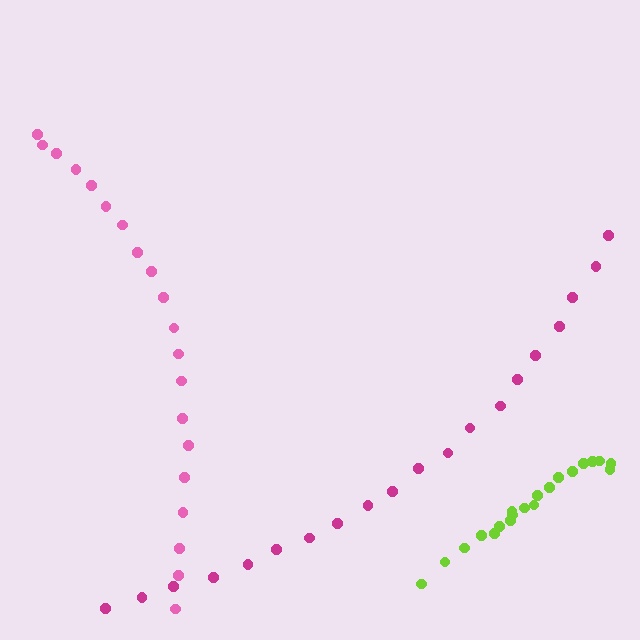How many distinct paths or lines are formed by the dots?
There are 3 distinct paths.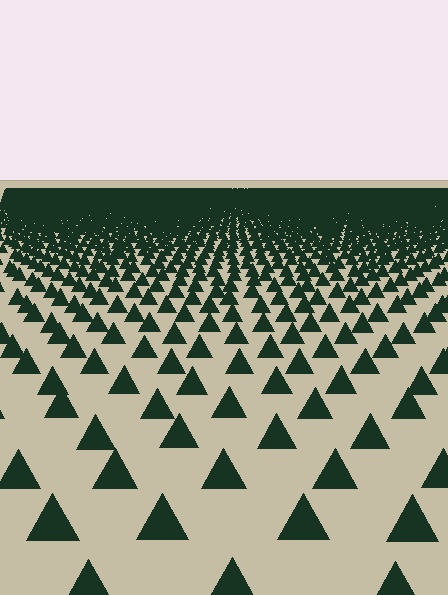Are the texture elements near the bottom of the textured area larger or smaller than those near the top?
Larger. Near the bottom, elements are closer to the viewer and appear at a bigger on-screen size.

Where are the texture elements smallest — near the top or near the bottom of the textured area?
Near the top.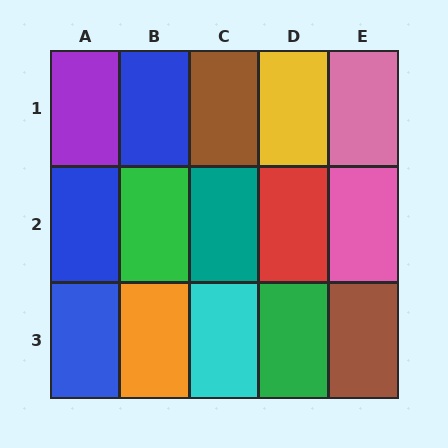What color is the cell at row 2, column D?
Red.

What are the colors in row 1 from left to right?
Purple, blue, brown, yellow, pink.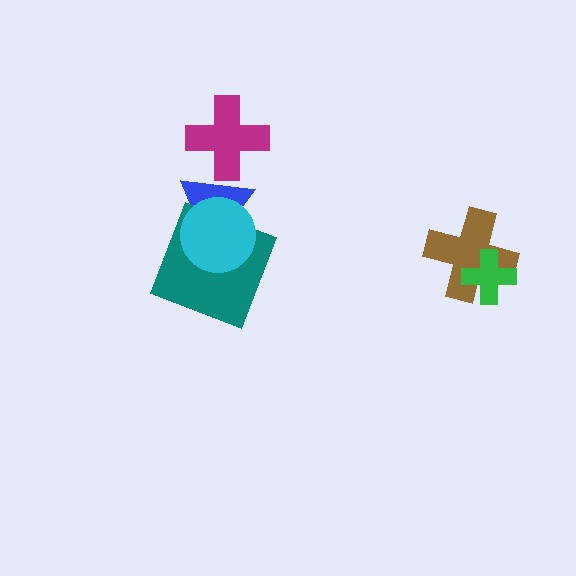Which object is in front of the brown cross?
The green cross is in front of the brown cross.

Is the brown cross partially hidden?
Yes, it is partially covered by another shape.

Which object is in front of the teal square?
The cyan circle is in front of the teal square.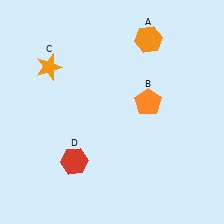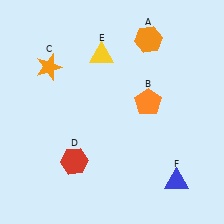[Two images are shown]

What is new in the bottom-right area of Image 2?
A blue triangle (F) was added in the bottom-right area of Image 2.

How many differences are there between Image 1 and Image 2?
There are 2 differences between the two images.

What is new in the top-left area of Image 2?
A yellow triangle (E) was added in the top-left area of Image 2.